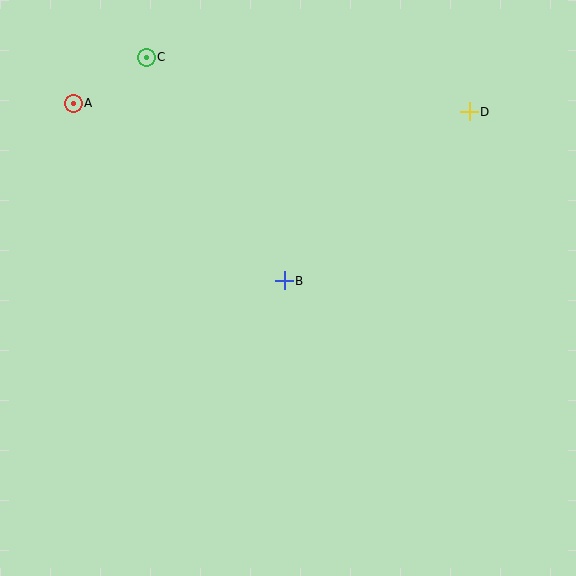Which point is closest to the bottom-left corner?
Point B is closest to the bottom-left corner.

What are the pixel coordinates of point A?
Point A is at (73, 103).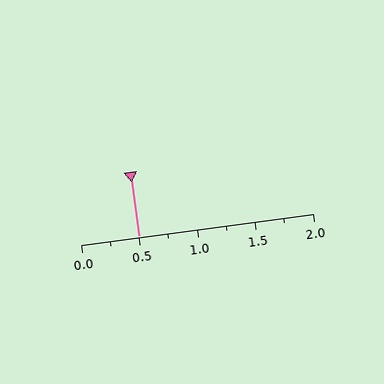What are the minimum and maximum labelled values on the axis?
The axis runs from 0.0 to 2.0.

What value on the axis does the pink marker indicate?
The marker indicates approximately 0.5.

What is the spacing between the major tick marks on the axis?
The major ticks are spaced 0.5 apart.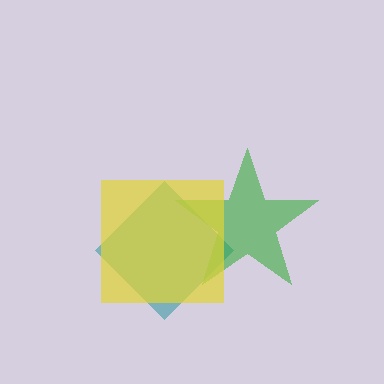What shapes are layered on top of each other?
The layered shapes are: a teal diamond, a green star, a yellow square.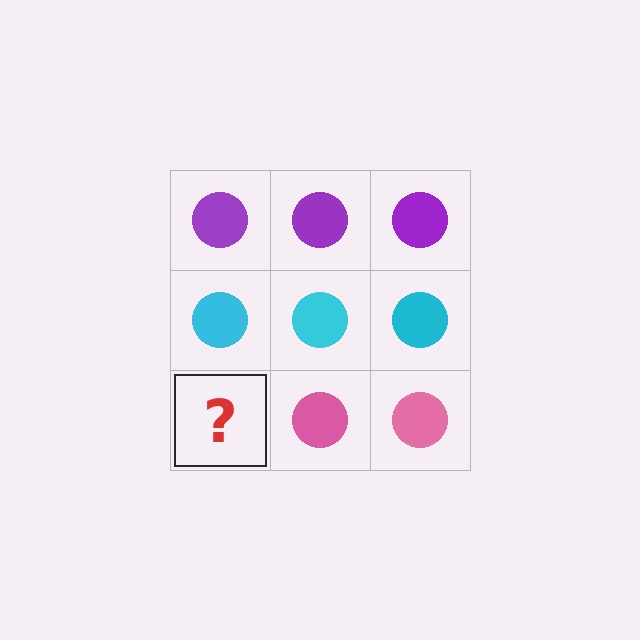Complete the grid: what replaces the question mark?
The question mark should be replaced with a pink circle.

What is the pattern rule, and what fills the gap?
The rule is that each row has a consistent color. The gap should be filled with a pink circle.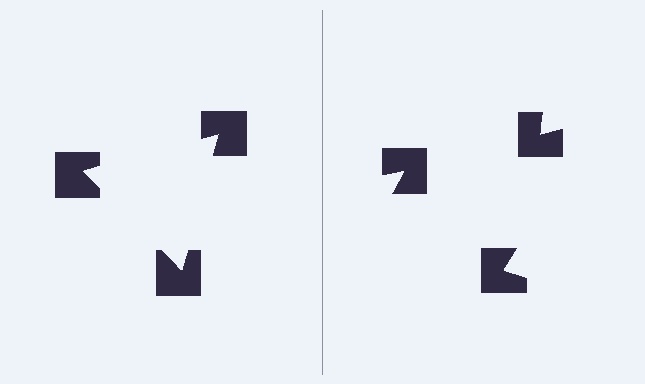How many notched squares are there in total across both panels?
6 — 3 on each side.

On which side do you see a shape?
An illusory triangle appears on the left side. On the right side the wedge cuts are rotated, so no coherent shape forms.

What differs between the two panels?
The notched squares are positioned identically on both sides; only the wedge orientations differ. On the left they align to a triangle; on the right they are misaligned.